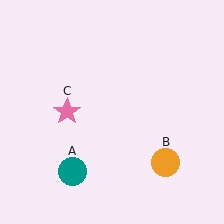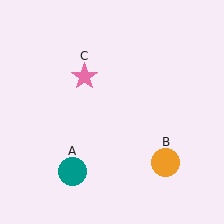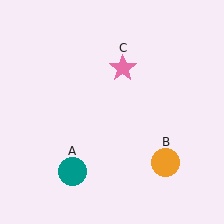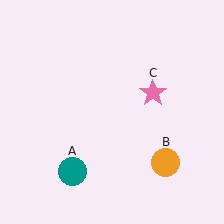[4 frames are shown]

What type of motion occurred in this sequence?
The pink star (object C) rotated clockwise around the center of the scene.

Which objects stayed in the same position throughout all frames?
Teal circle (object A) and orange circle (object B) remained stationary.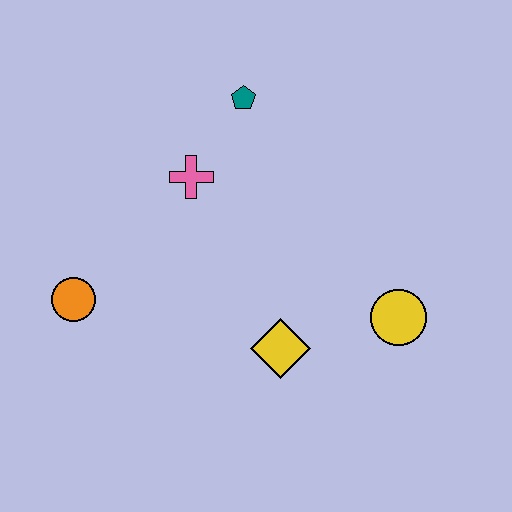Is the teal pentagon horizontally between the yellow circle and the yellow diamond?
No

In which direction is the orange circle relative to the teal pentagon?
The orange circle is below the teal pentagon.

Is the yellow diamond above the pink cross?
No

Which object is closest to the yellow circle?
The yellow diamond is closest to the yellow circle.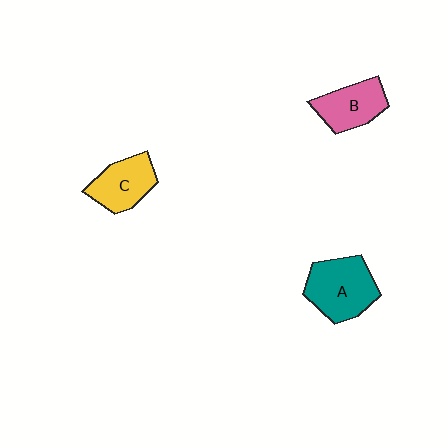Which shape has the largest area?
Shape A (teal).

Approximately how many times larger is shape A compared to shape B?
Approximately 1.4 times.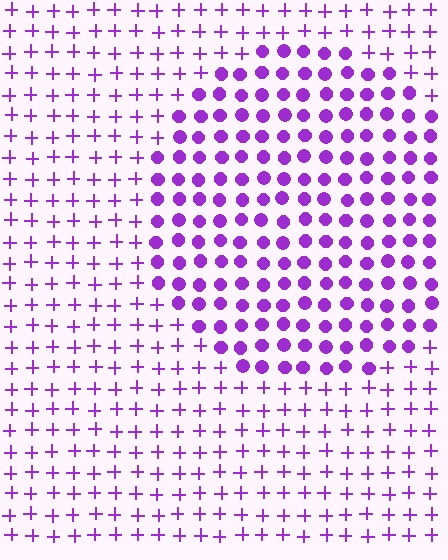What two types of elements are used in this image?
The image uses circles inside the circle region and plus signs outside it.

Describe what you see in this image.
The image is filled with small purple elements arranged in a uniform grid. A circle-shaped region contains circles, while the surrounding area contains plus signs. The boundary is defined purely by the change in element shape.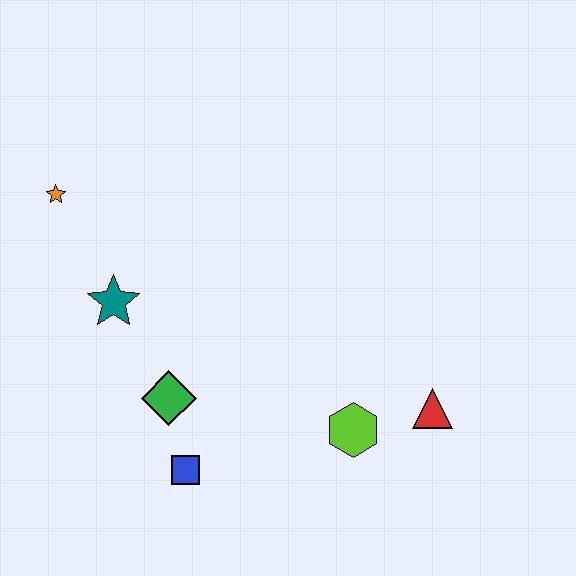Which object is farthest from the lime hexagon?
The orange star is farthest from the lime hexagon.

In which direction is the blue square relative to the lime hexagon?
The blue square is to the left of the lime hexagon.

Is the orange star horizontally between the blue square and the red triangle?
No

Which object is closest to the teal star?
The green diamond is closest to the teal star.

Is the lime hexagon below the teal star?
Yes